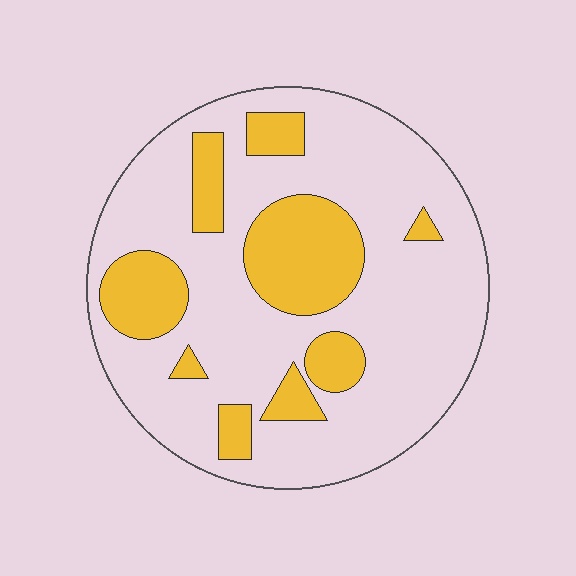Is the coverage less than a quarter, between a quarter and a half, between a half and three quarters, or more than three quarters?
Between a quarter and a half.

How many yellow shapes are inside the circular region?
9.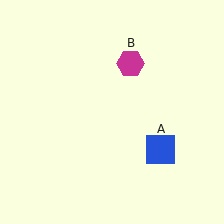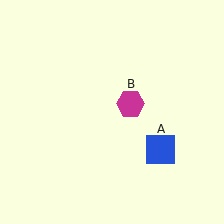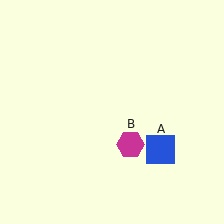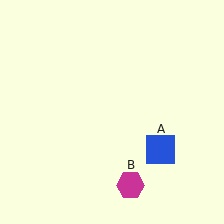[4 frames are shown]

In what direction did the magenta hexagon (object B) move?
The magenta hexagon (object B) moved down.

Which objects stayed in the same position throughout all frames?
Blue square (object A) remained stationary.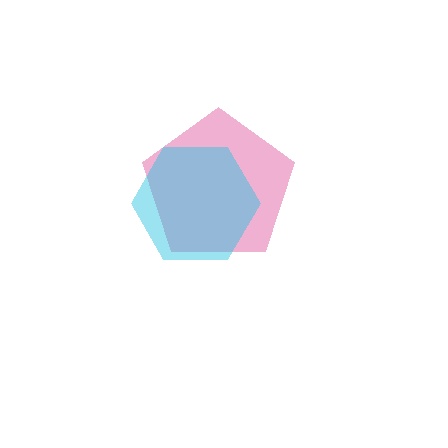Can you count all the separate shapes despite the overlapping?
Yes, there are 2 separate shapes.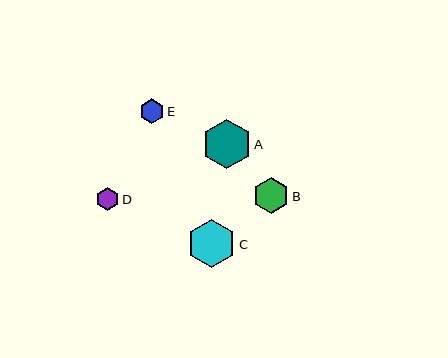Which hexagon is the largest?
Hexagon A is the largest with a size of approximately 49 pixels.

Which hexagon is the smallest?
Hexagon D is the smallest with a size of approximately 23 pixels.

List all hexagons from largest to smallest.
From largest to smallest: A, C, B, E, D.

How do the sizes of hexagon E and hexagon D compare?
Hexagon E and hexagon D are approximately the same size.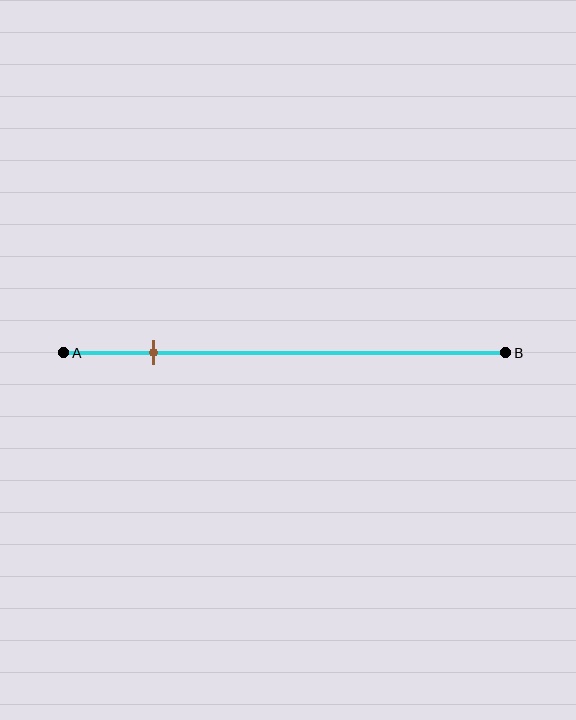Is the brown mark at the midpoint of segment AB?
No, the mark is at about 20% from A, not at the 50% midpoint.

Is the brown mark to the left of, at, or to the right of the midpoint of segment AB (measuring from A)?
The brown mark is to the left of the midpoint of segment AB.